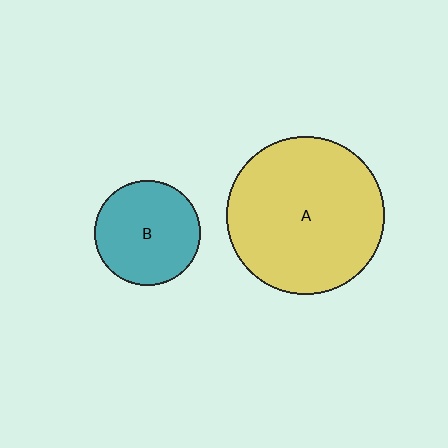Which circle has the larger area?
Circle A (yellow).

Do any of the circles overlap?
No, none of the circles overlap.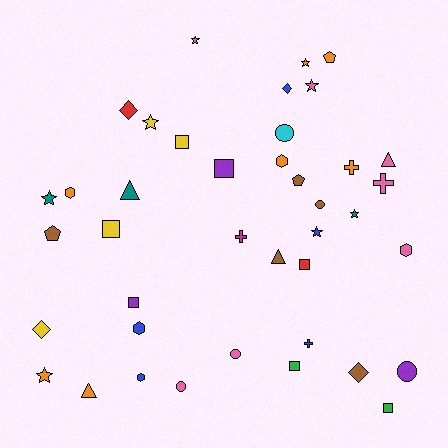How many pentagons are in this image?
There are 3 pentagons.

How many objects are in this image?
There are 40 objects.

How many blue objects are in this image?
There are 5 blue objects.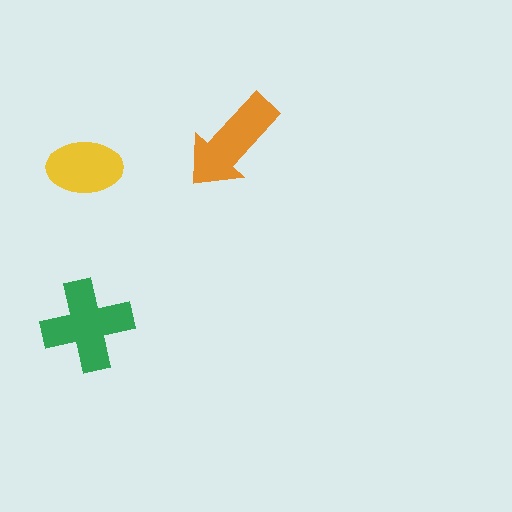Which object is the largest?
The green cross.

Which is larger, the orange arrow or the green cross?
The green cross.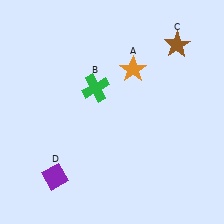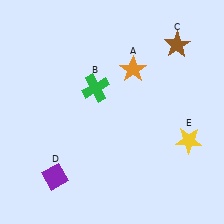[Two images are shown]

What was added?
A yellow star (E) was added in Image 2.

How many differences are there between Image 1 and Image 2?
There is 1 difference between the two images.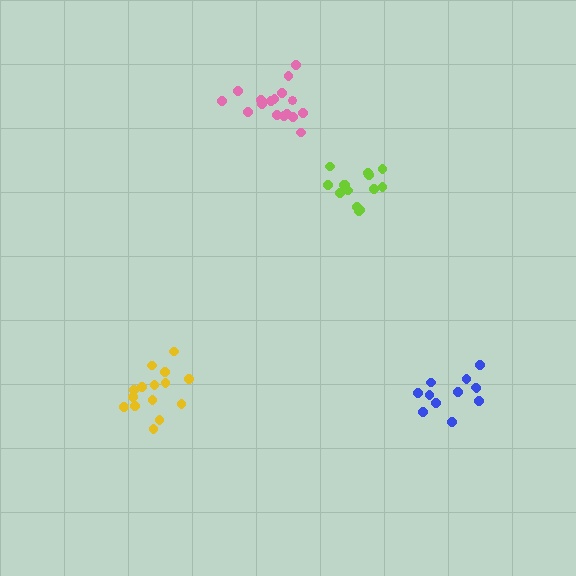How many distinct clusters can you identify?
There are 4 distinct clusters.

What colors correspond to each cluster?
The clusters are colored: blue, yellow, lime, pink.